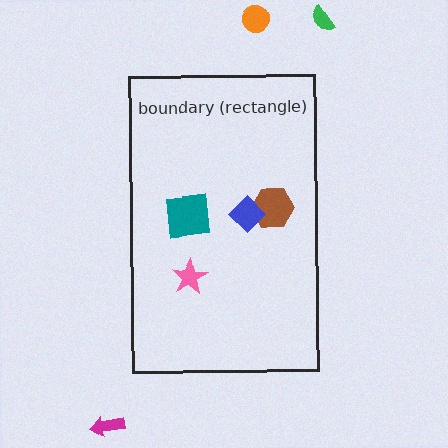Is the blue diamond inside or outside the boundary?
Inside.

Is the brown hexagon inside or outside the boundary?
Inside.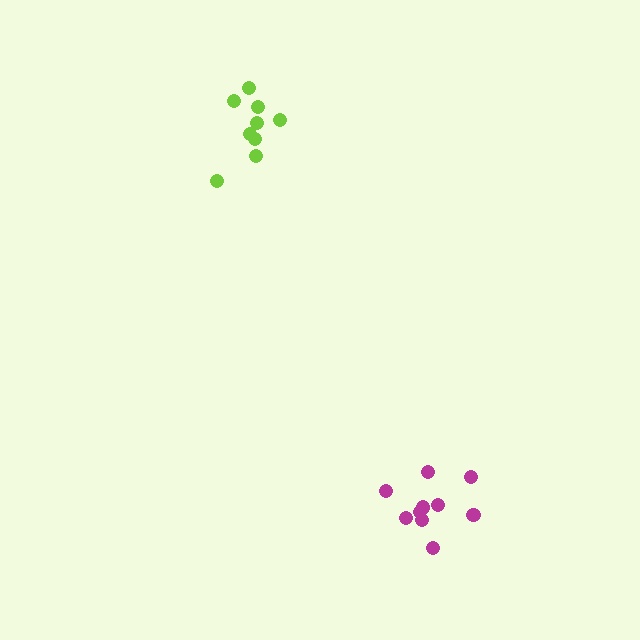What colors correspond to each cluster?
The clusters are colored: magenta, lime.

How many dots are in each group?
Group 1: 10 dots, Group 2: 9 dots (19 total).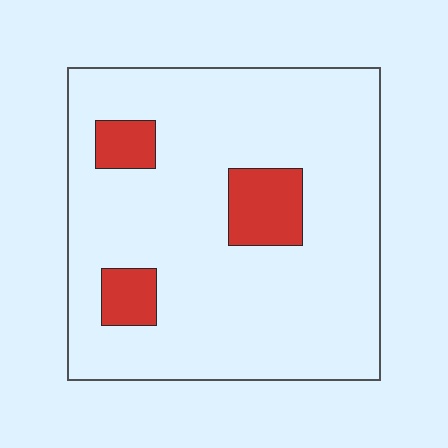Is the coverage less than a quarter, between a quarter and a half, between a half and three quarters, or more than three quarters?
Less than a quarter.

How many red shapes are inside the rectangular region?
3.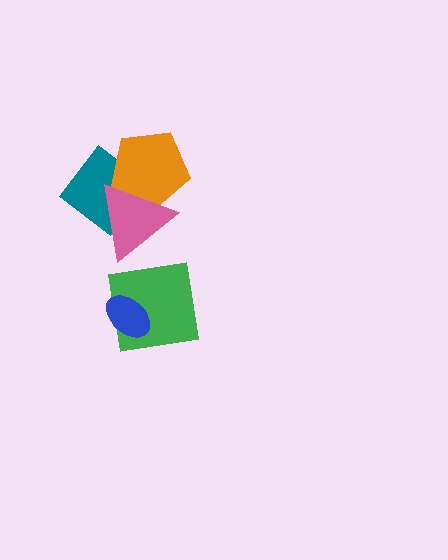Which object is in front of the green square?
The blue ellipse is in front of the green square.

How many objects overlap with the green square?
1 object overlaps with the green square.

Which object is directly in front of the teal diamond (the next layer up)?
The orange pentagon is directly in front of the teal diamond.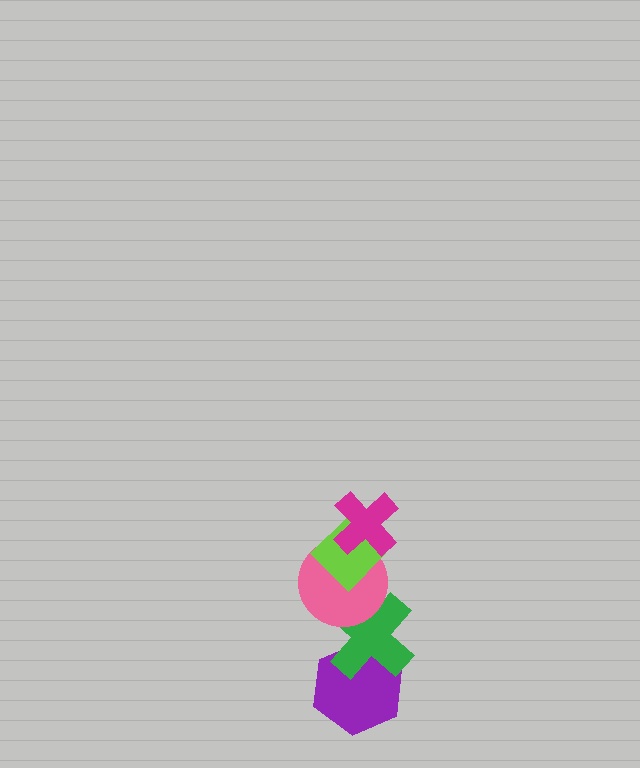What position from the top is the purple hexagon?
The purple hexagon is 5th from the top.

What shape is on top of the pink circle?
The lime diamond is on top of the pink circle.